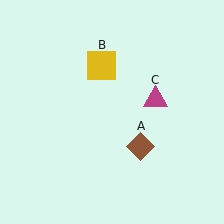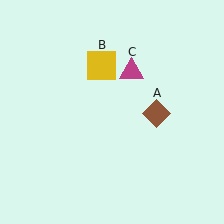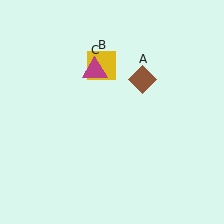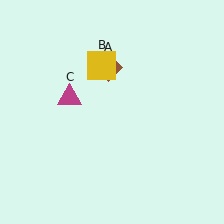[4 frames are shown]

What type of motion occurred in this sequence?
The brown diamond (object A), magenta triangle (object C) rotated counterclockwise around the center of the scene.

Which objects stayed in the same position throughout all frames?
Yellow square (object B) remained stationary.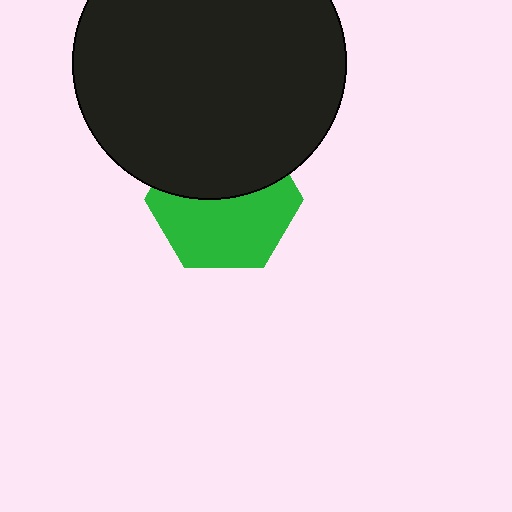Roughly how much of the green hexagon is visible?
About half of it is visible (roughly 56%).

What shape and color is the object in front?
The object in front is a black circle.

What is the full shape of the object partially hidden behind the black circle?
The partially hidden object is a green hexagon.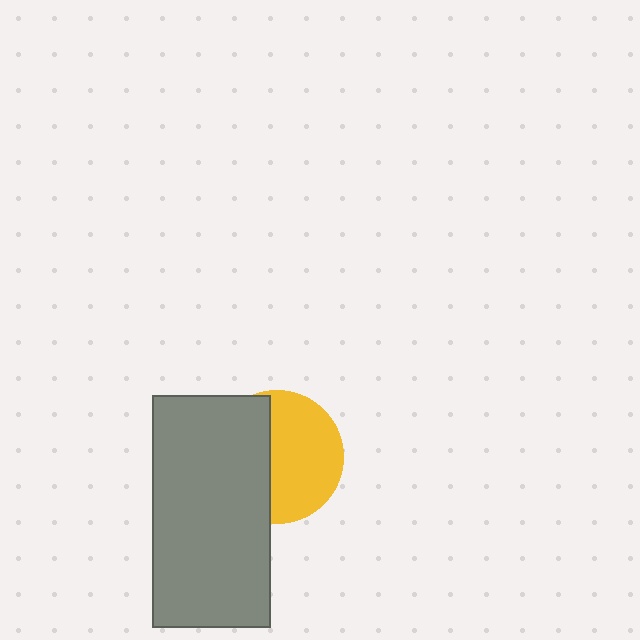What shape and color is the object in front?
The object in front is a gray rectangle.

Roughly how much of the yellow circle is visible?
About half of it is visible (roughly 56%).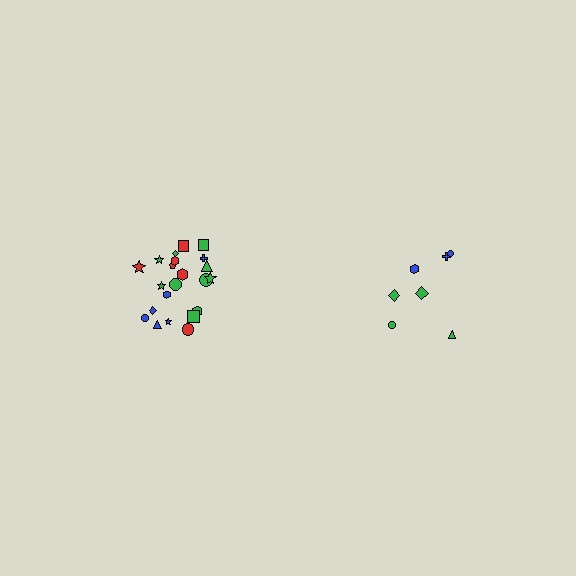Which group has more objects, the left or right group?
The left group.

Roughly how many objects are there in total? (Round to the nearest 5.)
Roughly 30 objects in total.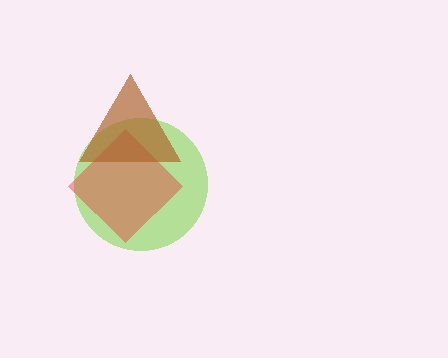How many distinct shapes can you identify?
There are 3 distinct shapes: a lime circle, a red diamond, a brown triangle.